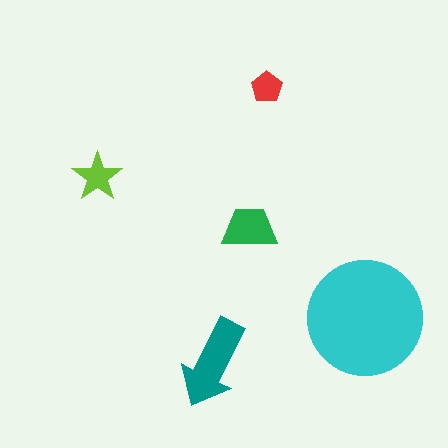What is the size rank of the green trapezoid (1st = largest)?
3rd.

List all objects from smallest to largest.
The red pentagon, the lime star, the green trapezoid, the teal arrow, the cyan circle.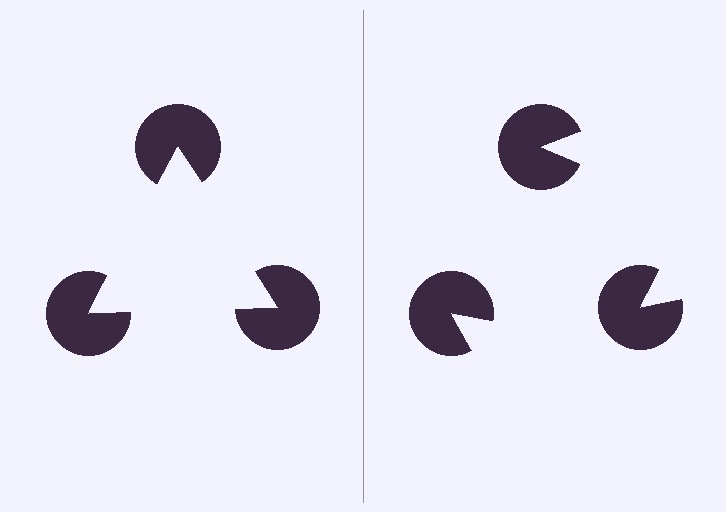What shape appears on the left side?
An illusory triangle.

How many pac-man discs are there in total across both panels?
6 — 3 on each side.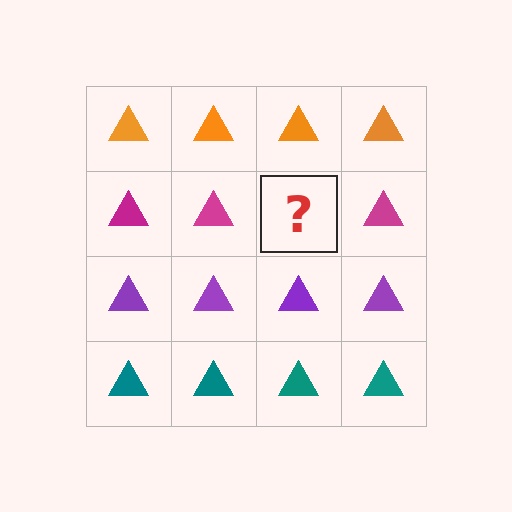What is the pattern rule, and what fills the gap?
The rule is that each row has a consistent color. The gap should be filled with a magenta triangle.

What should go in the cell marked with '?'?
The missing cell should contain a magenta triangle.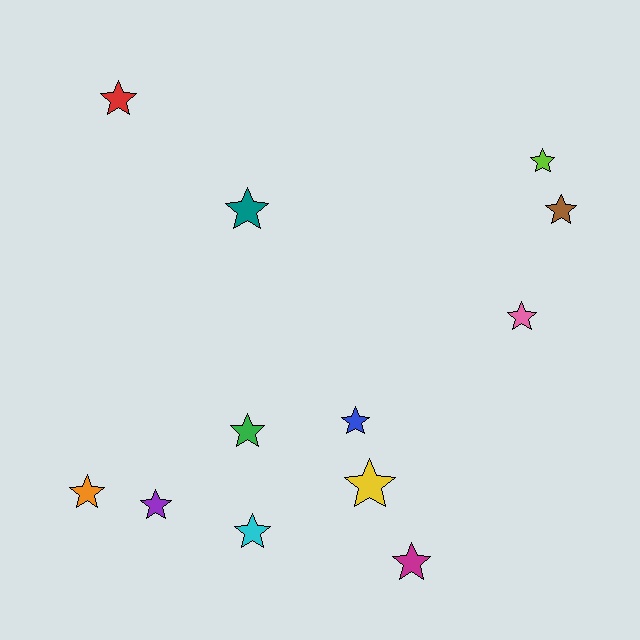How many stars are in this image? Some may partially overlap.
There are 12 stars.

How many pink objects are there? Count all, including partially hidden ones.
There is 1 pink object.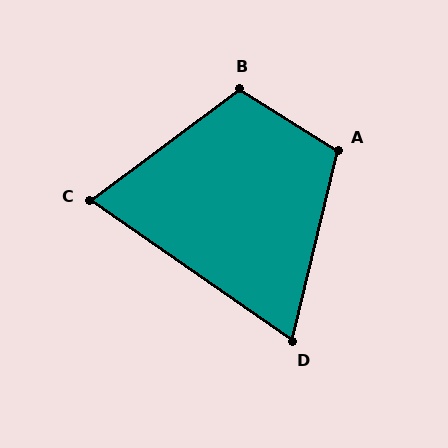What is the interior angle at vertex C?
Approximately 72 degrees (acute).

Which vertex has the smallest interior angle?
D, at approximately 69 degrees.